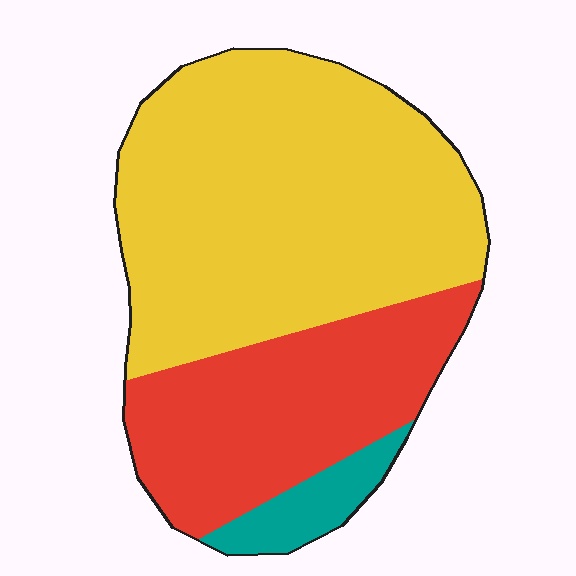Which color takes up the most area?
Yellow, at roughly 60%.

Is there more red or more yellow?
Yellow.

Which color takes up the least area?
Teal, at roughly 5%.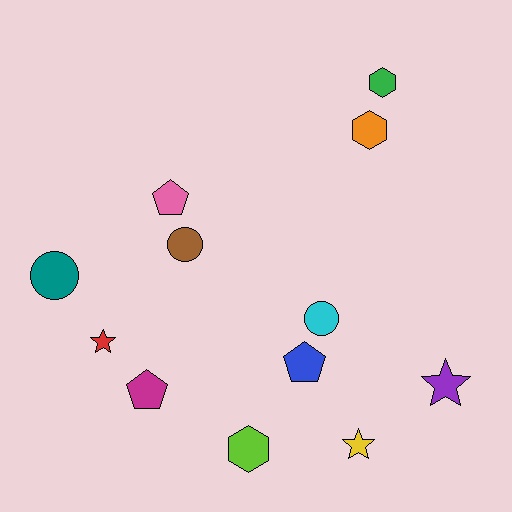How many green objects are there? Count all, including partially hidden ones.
There is 1 green object.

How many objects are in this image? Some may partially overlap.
There are 12 objects.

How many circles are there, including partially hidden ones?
There are 3 circles.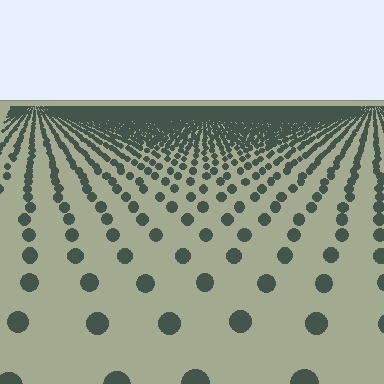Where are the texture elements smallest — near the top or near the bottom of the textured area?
Near the top.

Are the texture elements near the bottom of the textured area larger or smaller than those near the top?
Larger. Near the bottom, elements are closer to the viewer and appear at a bigger on-screen size.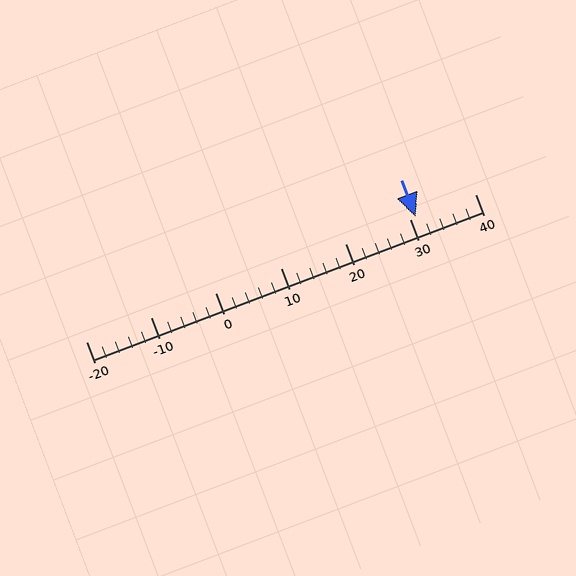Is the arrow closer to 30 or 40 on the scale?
The arrow is closer to 30.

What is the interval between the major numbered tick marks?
The major tick marks are spaced 10 units apart.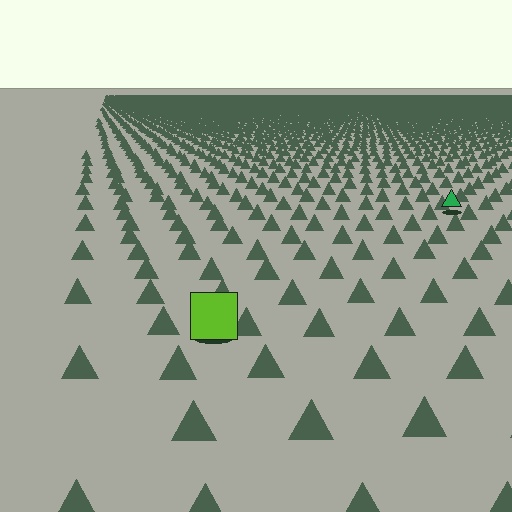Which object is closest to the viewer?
The lime square is closest. The texture marks near it are larger and more spread out.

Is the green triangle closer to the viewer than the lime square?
No. The lime square is closer — you can tell from the texture gradient: the ground texture is coarser near it.